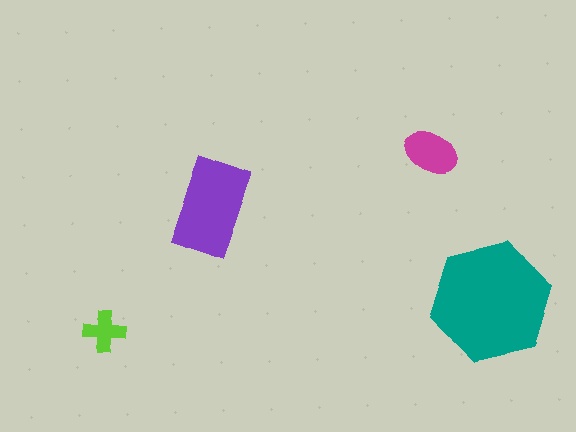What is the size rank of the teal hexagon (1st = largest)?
1st.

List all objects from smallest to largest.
The lime cross, the magenta ellipse, the purple rectangle, the teal hexagon.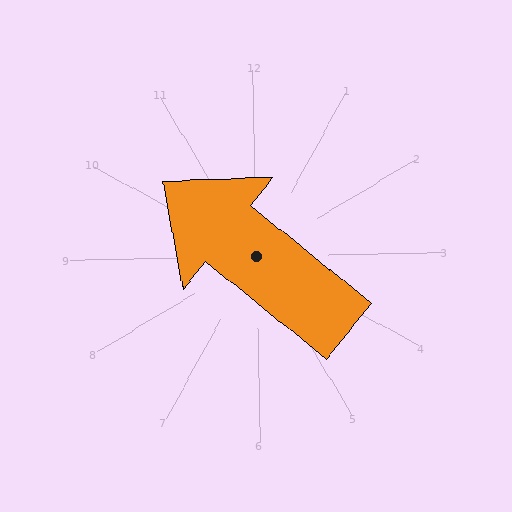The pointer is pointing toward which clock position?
Roughly 10 o'clock.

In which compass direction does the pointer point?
Northwest.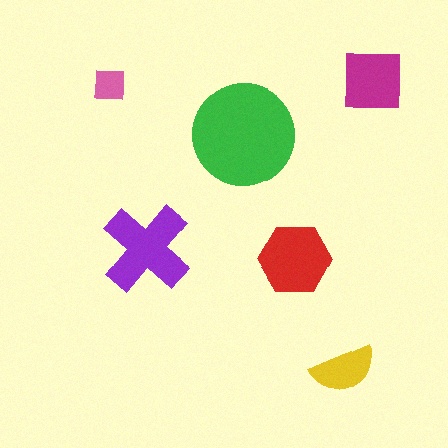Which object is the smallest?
The pink square.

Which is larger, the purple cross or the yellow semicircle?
The purple cross.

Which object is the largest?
The green circle.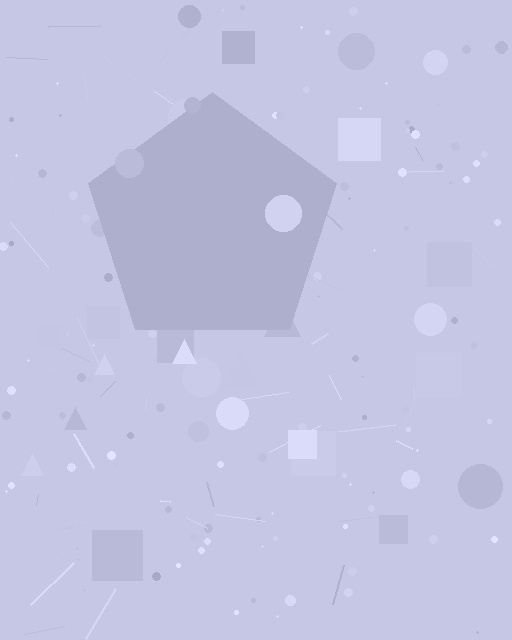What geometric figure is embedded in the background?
A pentagon is embedded in the background.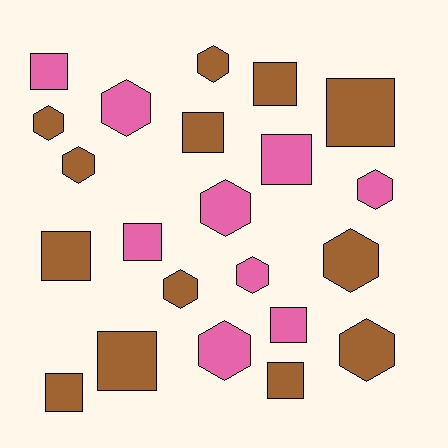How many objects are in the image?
There are 22 objects.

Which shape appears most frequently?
Hexagon, with 11 objects.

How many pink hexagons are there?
There are 5 pink hexagons.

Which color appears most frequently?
Brown, with 13 objects.